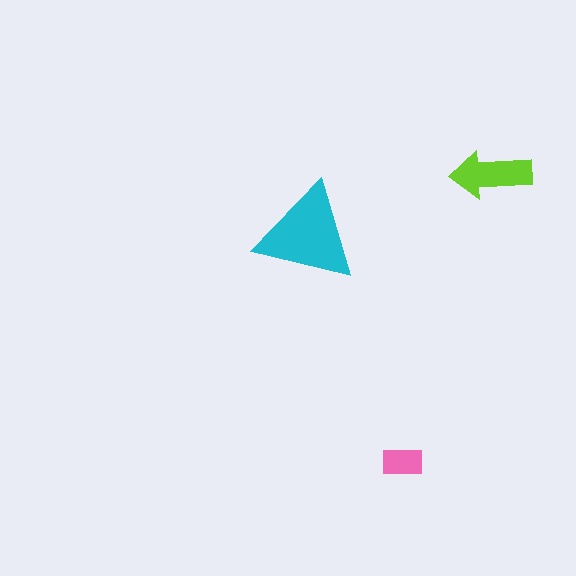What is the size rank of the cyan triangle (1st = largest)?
1st.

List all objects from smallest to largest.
The pink rectangle, the lime arrow, the cyan triangle.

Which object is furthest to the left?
The cyan triangle is leftmost.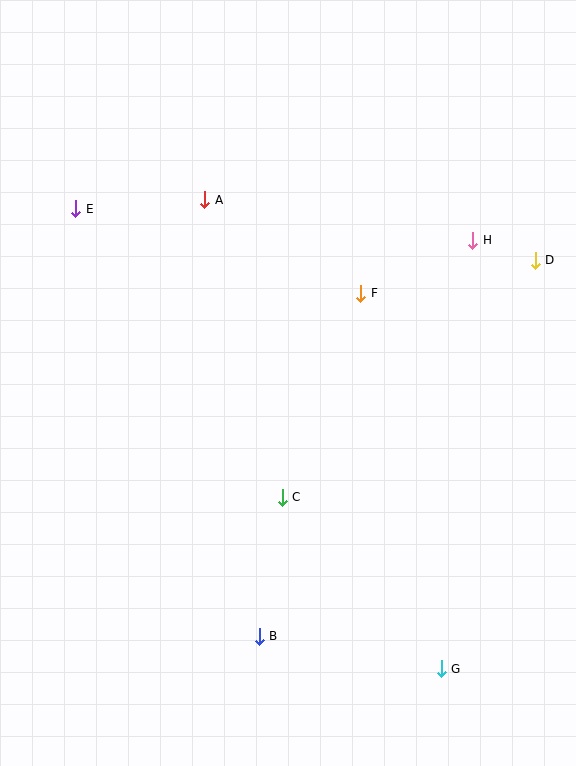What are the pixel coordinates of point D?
Point D is at (535, 260).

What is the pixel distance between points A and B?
The distance between A and B is 440 pixels.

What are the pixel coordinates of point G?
Point G is at (441, 669).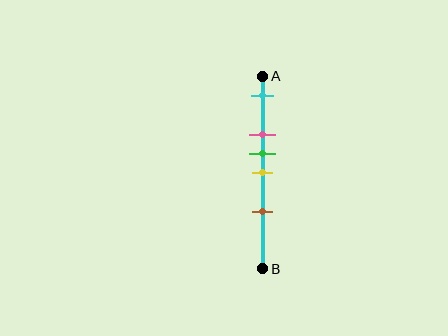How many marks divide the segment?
There are 5 marks dividing the segment.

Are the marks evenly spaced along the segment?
No, the marks are not evenly spaced.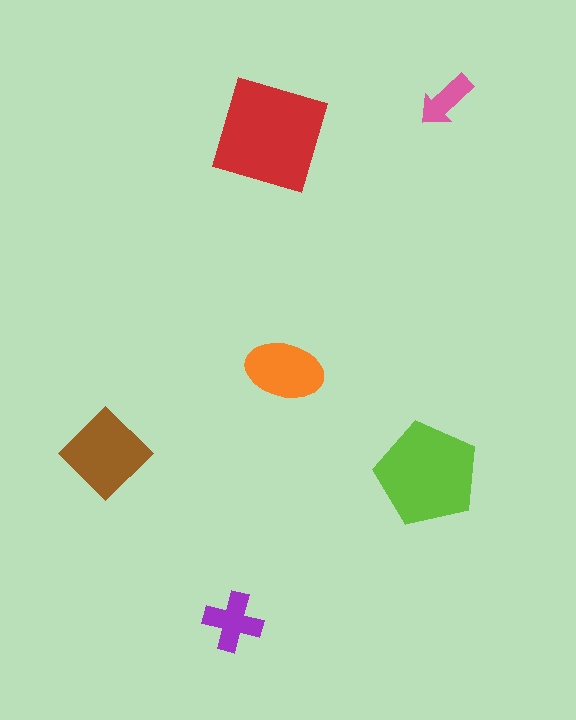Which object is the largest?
The red square.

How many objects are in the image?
There are 6 objects in the image.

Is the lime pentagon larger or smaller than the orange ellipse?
Larger.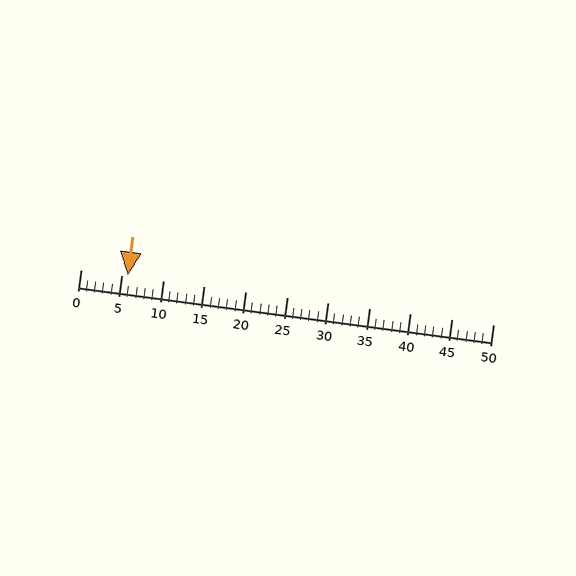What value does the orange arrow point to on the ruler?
The orange arrow points to approximately 6.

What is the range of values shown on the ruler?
The ruler shows values from 0 to 50.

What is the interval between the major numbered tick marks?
The major tick marks are spaced 5 units apart.